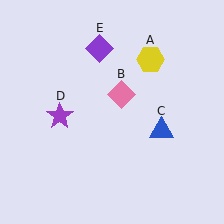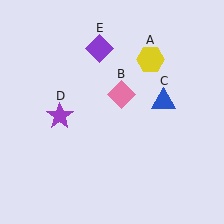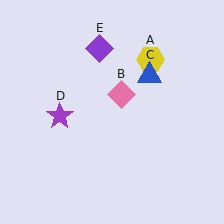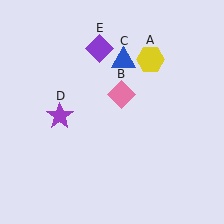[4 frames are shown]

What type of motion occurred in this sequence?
The blue triangle (object C) rotated counterclockwise around the center of the scene.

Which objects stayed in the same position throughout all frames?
Yellow hexagon (object A) and pink diamond (object B) and purple star (object D) and purple diamond (object E) remained stationary.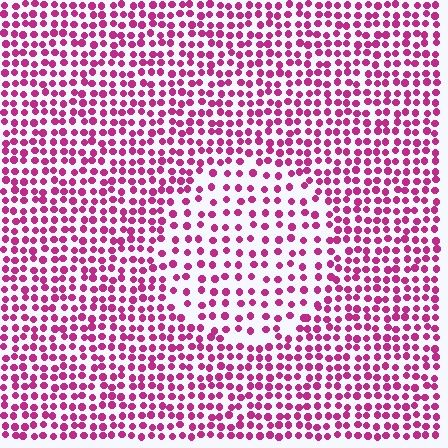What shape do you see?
I see a circle.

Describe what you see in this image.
The image contains small magenta elements arranged at two different densities. A circle-shaped region is visible where the elements are less densely packed than the surrounding area.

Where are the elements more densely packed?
The elements are more densely packed outside the circle boundary.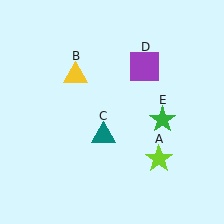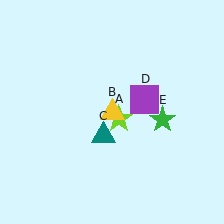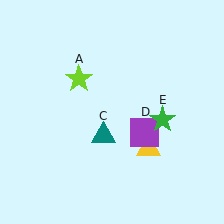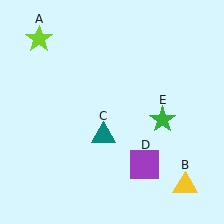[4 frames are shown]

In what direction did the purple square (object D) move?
The purple square (object D) moved down.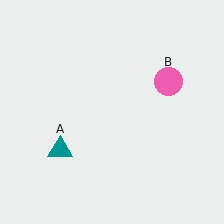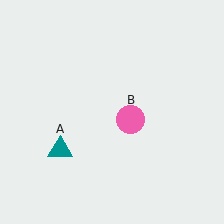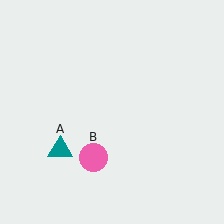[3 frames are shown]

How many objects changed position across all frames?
1 object changed position: pink circle (object B).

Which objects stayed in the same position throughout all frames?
Teal triangle (object A) remained stationary.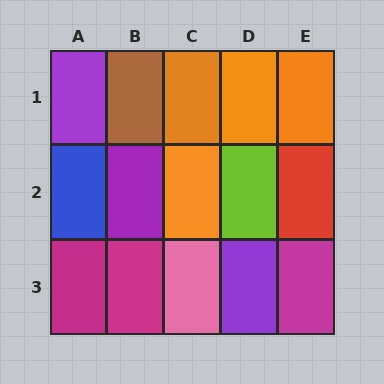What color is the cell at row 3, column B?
Magenta.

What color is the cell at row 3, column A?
Magenta.